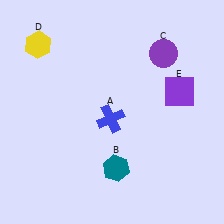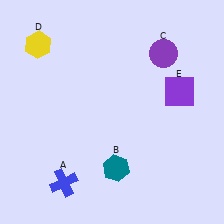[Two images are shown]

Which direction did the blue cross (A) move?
The blue cross (A) moved down.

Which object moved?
The blue cross (A) moved down.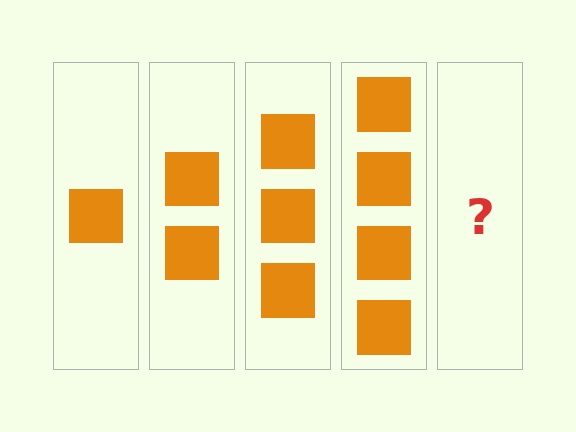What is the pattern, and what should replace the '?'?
The pattern is that each step adds one more square. The '?' should be 5 squares.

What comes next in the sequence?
The next element should be 5 squares.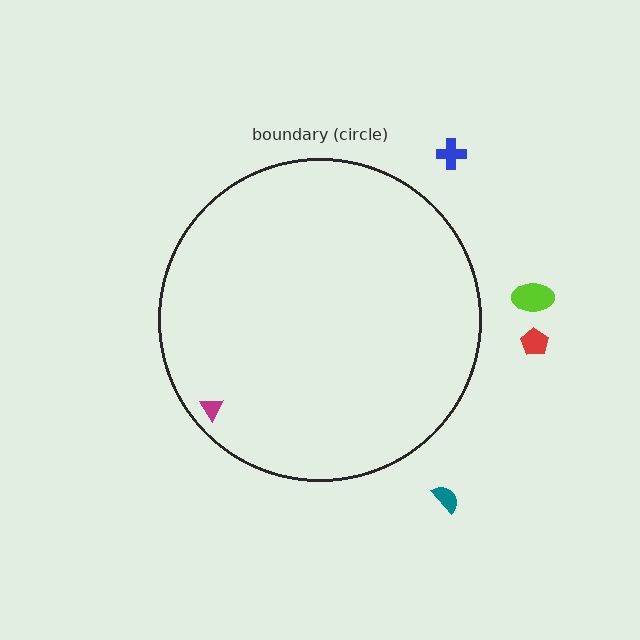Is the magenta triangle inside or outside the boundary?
Inside.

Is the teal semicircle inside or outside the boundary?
Outside.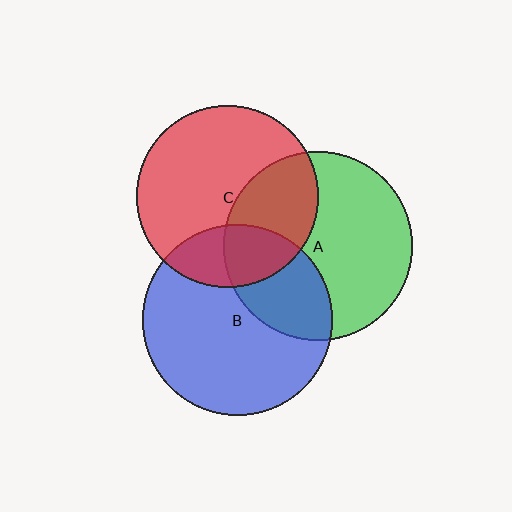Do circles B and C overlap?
Yes.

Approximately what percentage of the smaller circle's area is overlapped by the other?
Approximately 25%.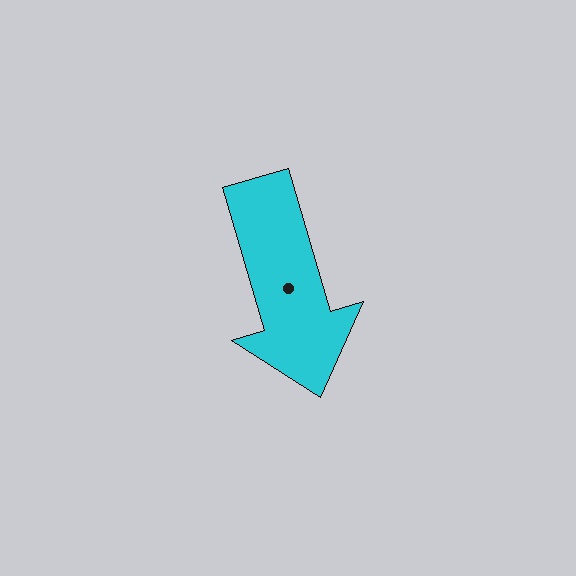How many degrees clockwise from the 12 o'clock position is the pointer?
Approximately 164 degrees.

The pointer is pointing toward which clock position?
Roughly 5 o'clock.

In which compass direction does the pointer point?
South.